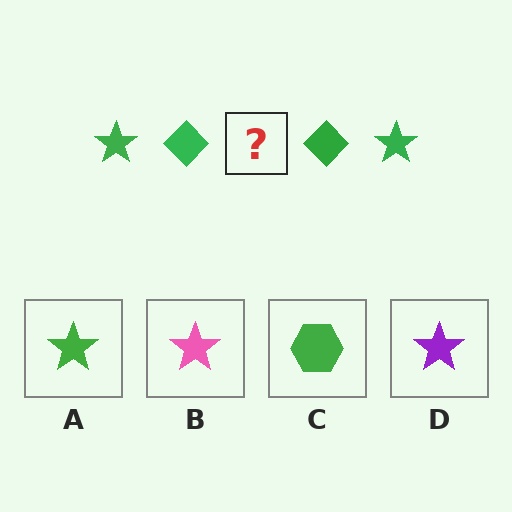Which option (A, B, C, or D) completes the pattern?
A.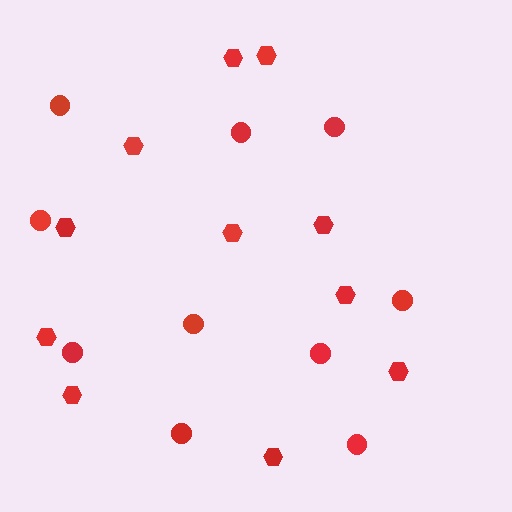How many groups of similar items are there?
There are 2 groups: one group of hexagons (11) and one group of circles (10).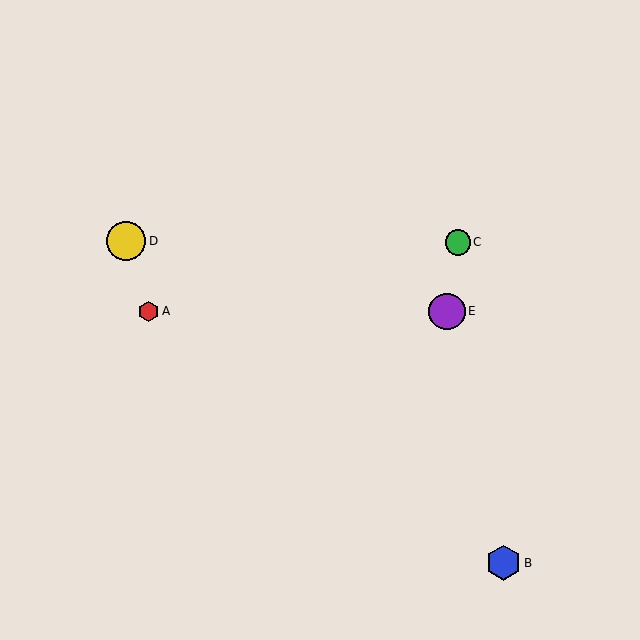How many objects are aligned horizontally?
2 objects (A, E) are aligned horizontally.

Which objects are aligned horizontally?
Objects A, E are aligned horizontally.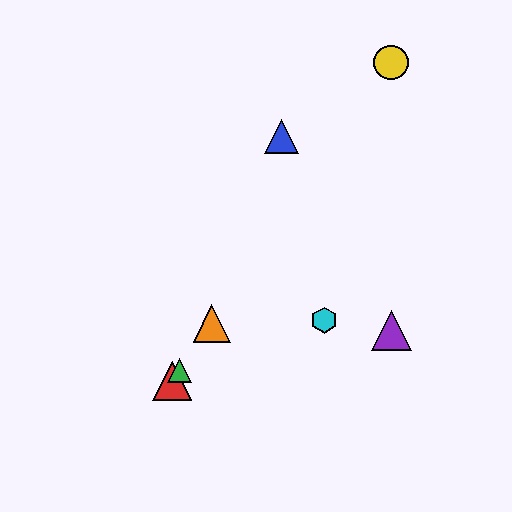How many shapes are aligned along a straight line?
4 shapes (the red triangle, the green triangle, the yellow circle, the orange triangle) are aligned along a straight line.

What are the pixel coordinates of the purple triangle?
The purple triangle is at (391, 331).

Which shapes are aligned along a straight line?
The red triangle, the green triangle, the yellow circle, the orange triangle are aligned along a straight line.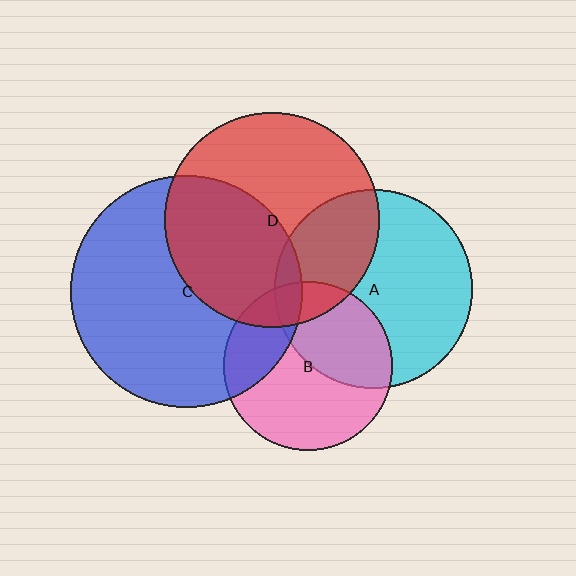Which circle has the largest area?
Circle C (blue).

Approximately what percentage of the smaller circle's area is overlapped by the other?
Approximately 15%.